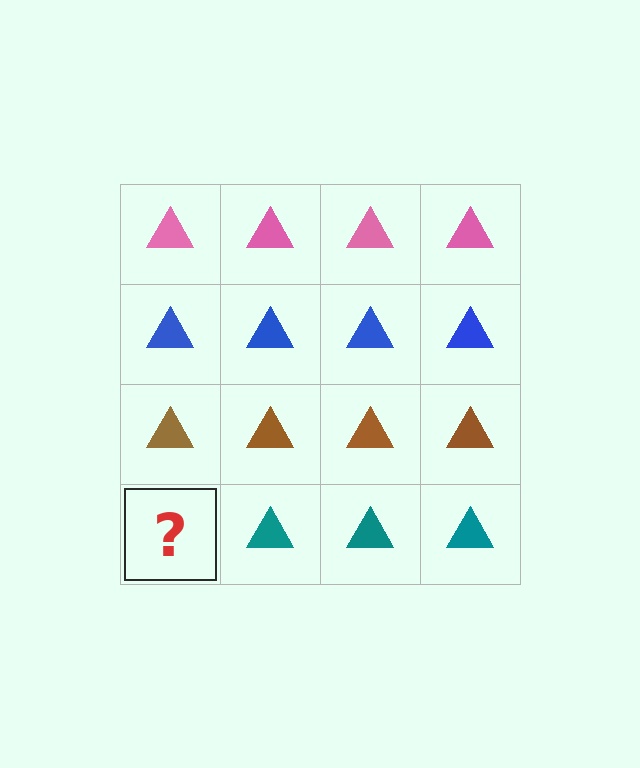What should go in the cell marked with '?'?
The missing cell should contain a teal triangle.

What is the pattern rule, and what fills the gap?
The rule is that each row has a consistent color. The gap should be filled with a teal triangle.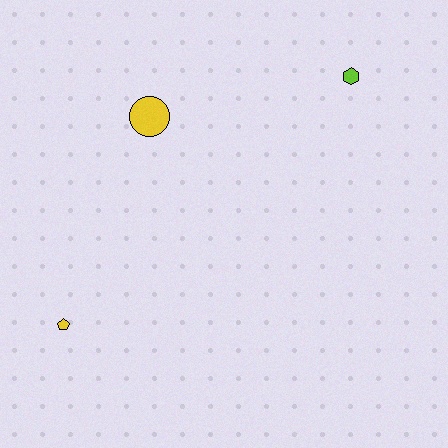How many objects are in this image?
There are 3 objects.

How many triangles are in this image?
There are no triangles.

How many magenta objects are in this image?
There are no magenta objects.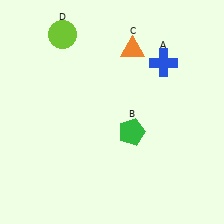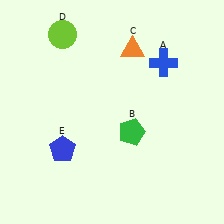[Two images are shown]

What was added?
A blue pentagon (E) was added in Image 2.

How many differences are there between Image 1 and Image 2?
There is 1 difference between the two images.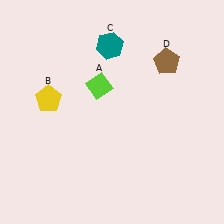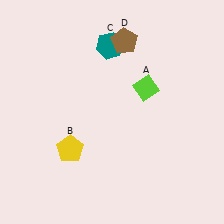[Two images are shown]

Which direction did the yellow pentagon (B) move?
The yellow pentagon (B) moved down.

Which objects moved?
The objects that moved are: the lime diamond (A), the yellow pentagon (B), the brown pentagon (D).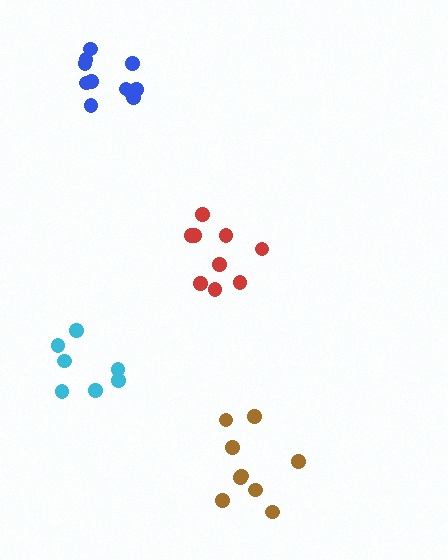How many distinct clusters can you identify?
There are 4 distinct clusters.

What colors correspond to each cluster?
The clusters are colored: blue, brown, cyan, red.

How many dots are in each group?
Group 1: 11 dots, Group 2: 9 dots, Group 3: 7 dots, Group 4: 9 dots (36 total).